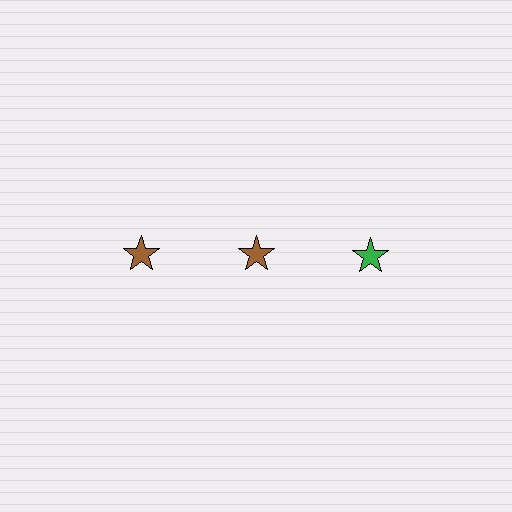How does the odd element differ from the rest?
It has a different color: green instead of brown.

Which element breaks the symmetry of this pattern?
The green star in the top row, center column breaks the symmetry. All other shapes are brown stars.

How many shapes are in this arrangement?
There are 3 shapes arranged in a grid pattern.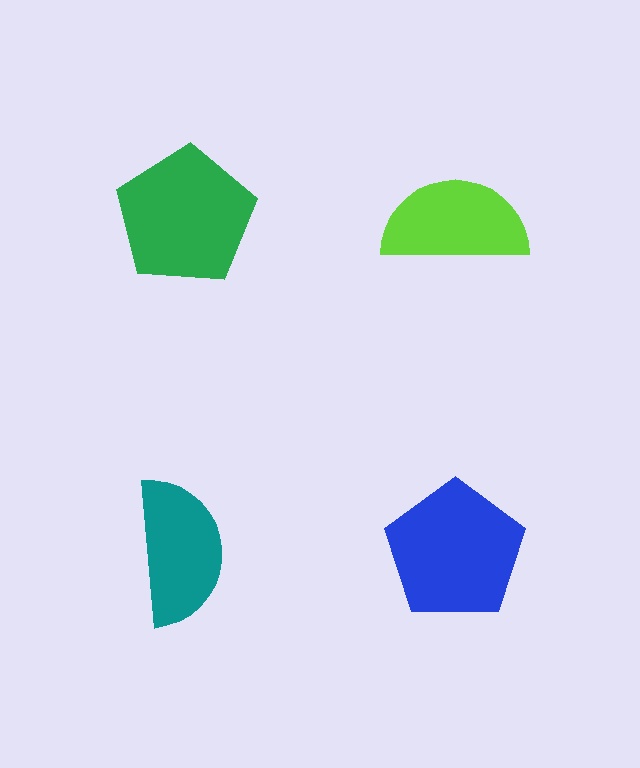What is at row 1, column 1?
A green pentagon.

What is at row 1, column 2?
A lime semicircle.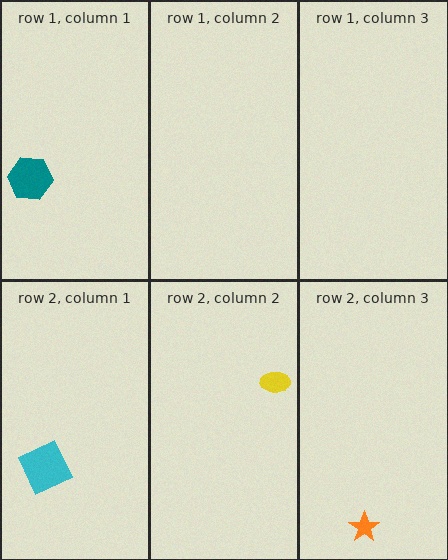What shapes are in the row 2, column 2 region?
The yellow ellipse.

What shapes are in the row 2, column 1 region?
The cyan square.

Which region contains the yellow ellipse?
The row 2, column 2 region.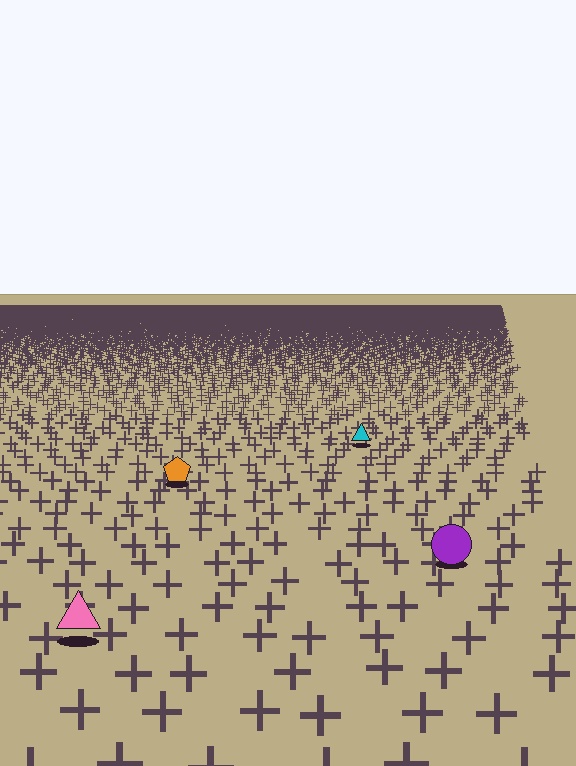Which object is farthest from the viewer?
The cyan triangle is farthest from the viewer. It appears smaller and the ground texture around it is denser.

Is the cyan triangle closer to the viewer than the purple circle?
No. The purple circle is closer — you can tell from the texture gradient: the ground texture is coarser near it.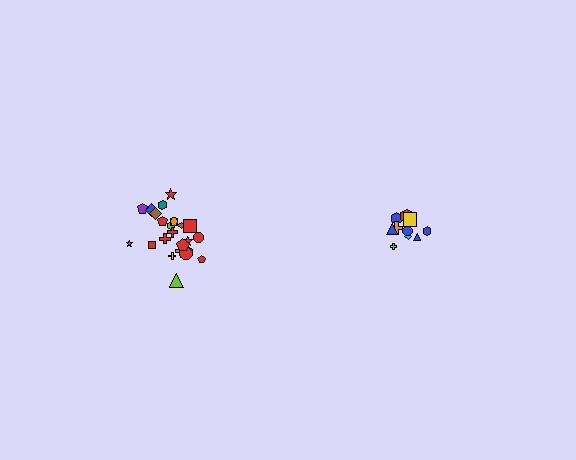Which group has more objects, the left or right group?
The left group.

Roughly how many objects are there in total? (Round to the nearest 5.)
Roughly 35 objects in total.